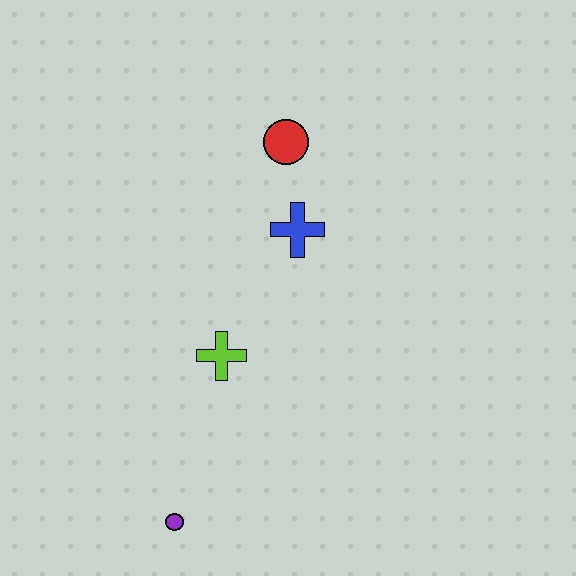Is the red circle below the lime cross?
No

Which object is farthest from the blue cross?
The purple circle is farthest from the blue cross.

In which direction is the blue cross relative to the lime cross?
The blue cross is above the lime cross.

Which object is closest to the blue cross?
The red circle is closest to the blue cross.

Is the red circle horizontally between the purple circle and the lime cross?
No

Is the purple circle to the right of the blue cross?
No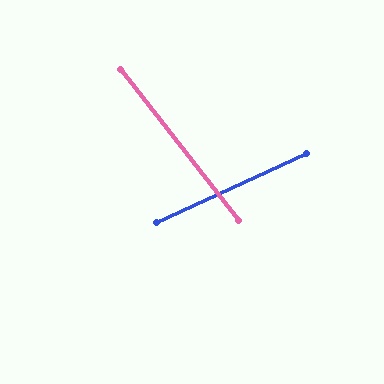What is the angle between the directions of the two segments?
Approximately 77 degrees.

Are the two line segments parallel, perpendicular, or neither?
Neither parallel nor perpendicular — they differ by about 77°.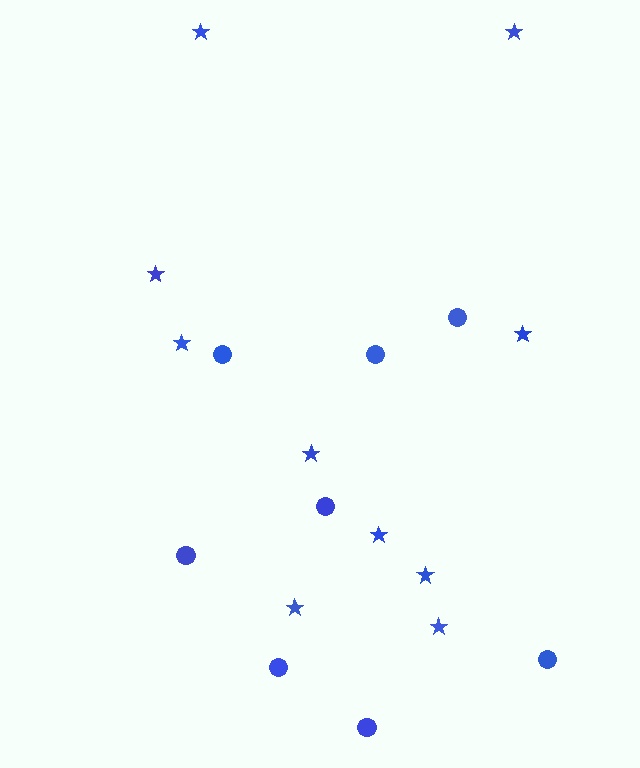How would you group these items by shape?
There are 2 groups: one group of stars (10) and one group of circles (8).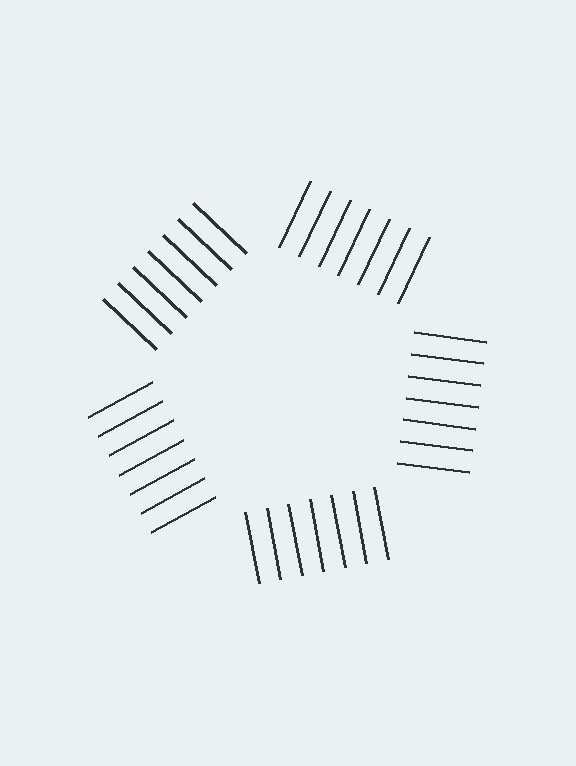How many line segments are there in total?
35 — 7 along each of the 5 edges.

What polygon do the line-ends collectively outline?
An illusory pentagon — the line segments terminate on its edges but no continuous stroke is drawn.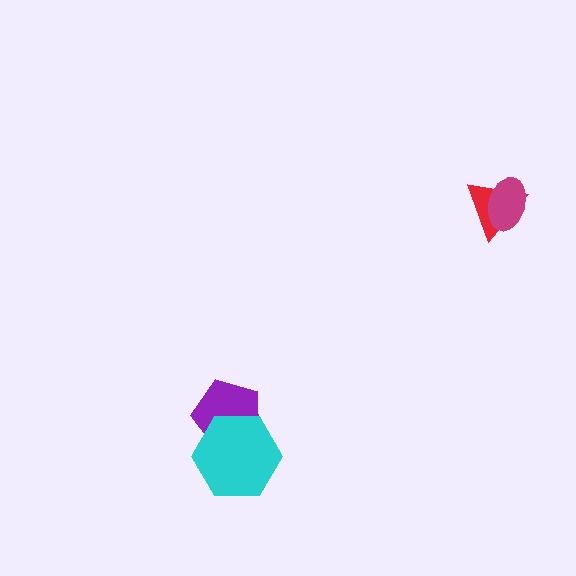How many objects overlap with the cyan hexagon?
1 object overlaps with the cyan hexagon.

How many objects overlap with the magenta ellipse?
1 object overlaps with the magenta ellipse.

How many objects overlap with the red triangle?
1 object overlaps with the red triangle.